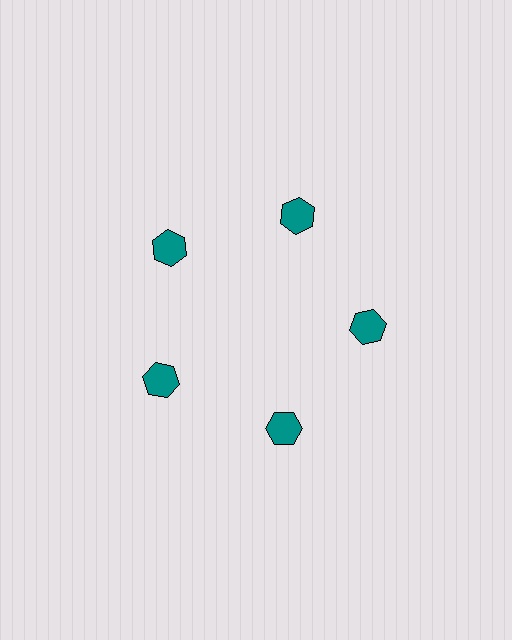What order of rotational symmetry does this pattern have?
This pattern has 5-fold rotational symmetry.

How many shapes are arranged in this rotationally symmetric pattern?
There are 5 shapes, arranged in 5 groups of 1.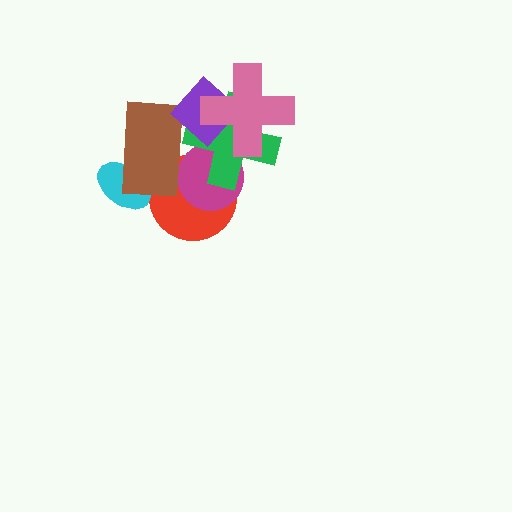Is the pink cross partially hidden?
No, no other shape covers it.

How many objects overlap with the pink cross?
2 objects overlap with the pink cross.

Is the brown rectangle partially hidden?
Yes, it is partially covered by another shape.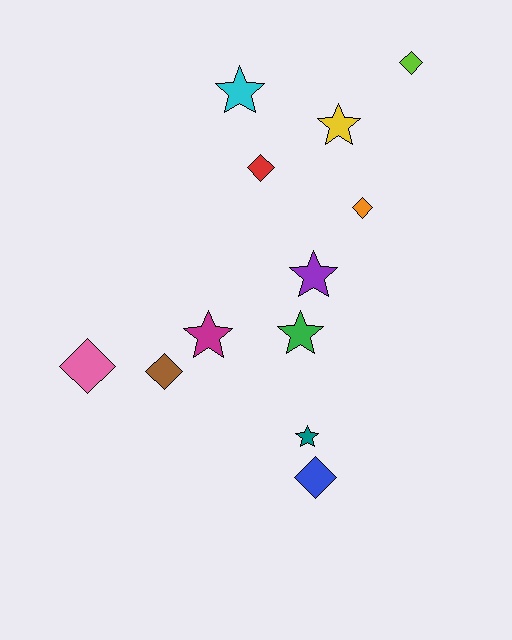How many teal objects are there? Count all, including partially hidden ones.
There is 1 teal object.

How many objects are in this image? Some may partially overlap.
There are 12 objects.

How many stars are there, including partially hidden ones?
There are 6 stars.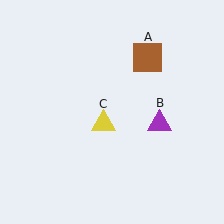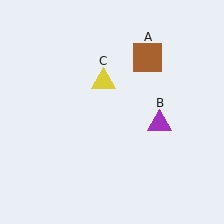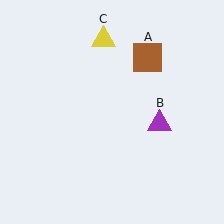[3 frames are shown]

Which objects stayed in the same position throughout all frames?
Brown square (object A) and purple triangle (object B) remained stationary.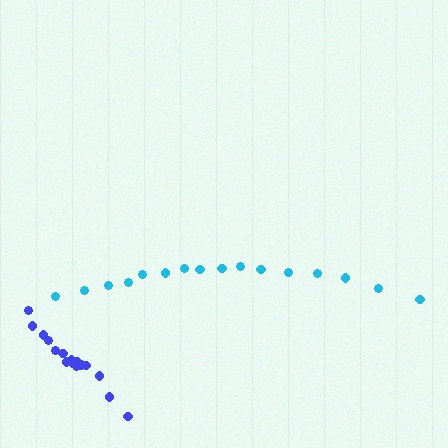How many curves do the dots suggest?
There are 2 distinct paths.